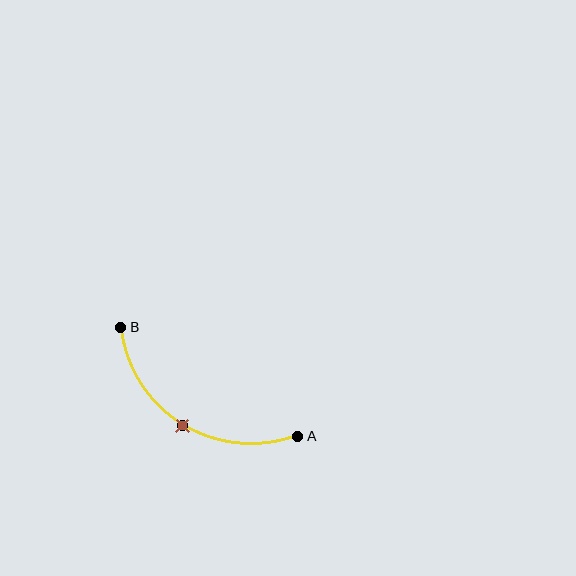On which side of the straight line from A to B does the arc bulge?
The arc bulges below the straight line connecting A and B.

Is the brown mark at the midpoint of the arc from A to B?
Yes. The brown mark lies on the arc at equal arc-length from both A and B — it is the arc midpoint.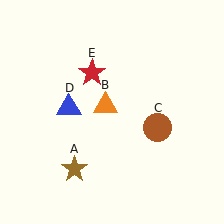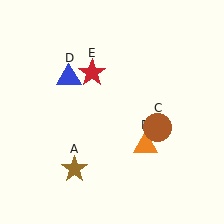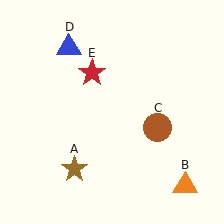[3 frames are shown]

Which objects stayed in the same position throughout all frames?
Brown star (object A) and brown circle (object C) and red star (object E) remained stationary.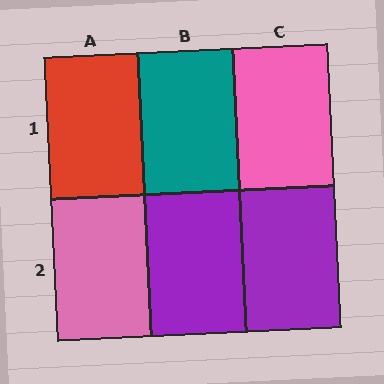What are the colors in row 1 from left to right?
Red, teal, pink.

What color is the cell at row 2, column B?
Purple.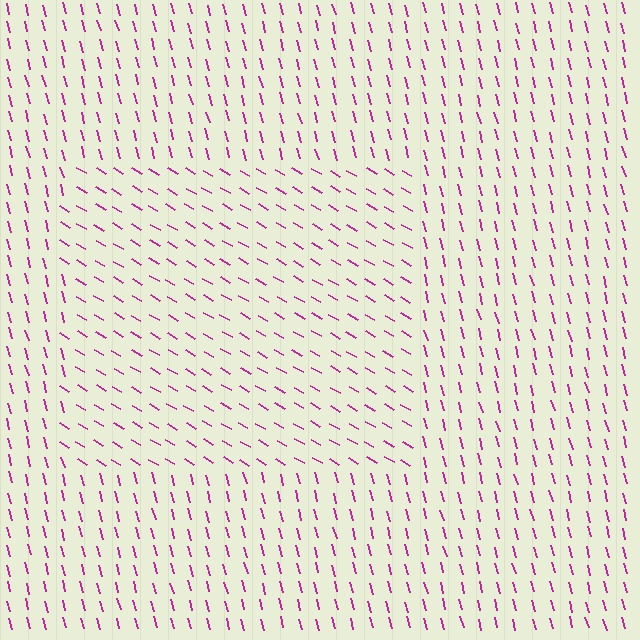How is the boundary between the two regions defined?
The boundary is defined purely by a change in line orientation (approximately 45 degrees difference). All lines are the same color and thickness.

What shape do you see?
I see a rectangle.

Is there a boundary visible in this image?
Yes, there is a texture boundary formed by a change in line orientation.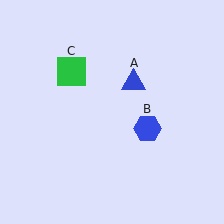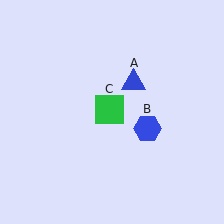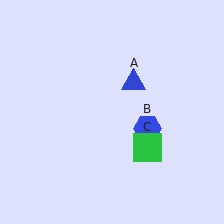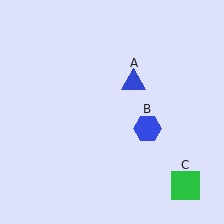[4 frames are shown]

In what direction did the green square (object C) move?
The green square (object C) moved down and to the right.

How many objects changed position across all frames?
1 object changed position: green square (object C).